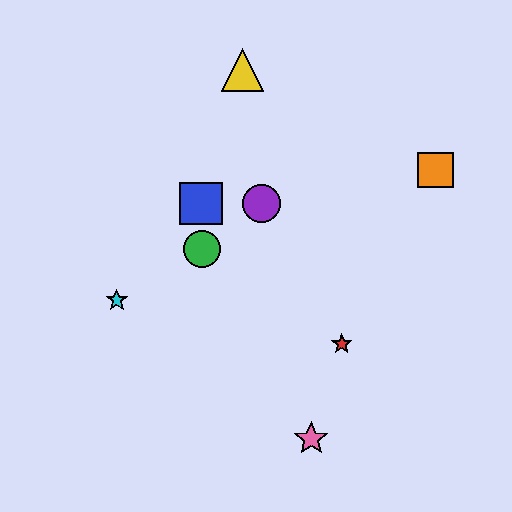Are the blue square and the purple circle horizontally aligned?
Yes, both are at y≈203.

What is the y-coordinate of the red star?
The red star is at y≈344.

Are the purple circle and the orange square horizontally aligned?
No, the purple circle is at y≈203 and the orange square is at y≈170.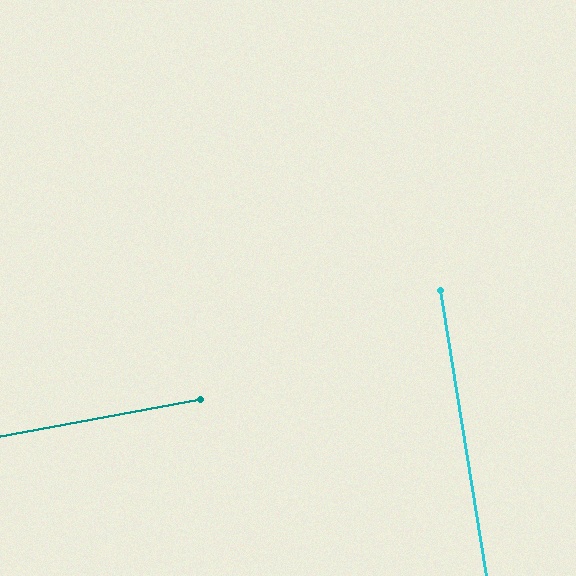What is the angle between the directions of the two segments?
Approximately 89 degrees.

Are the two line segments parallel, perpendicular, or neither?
Perpendicular — they meet at approximately 89°.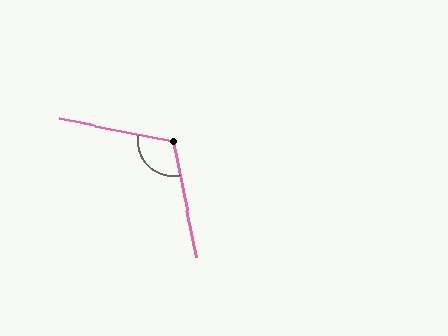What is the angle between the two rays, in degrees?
Approximately 113 degrees.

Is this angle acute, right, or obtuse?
It is obtuse.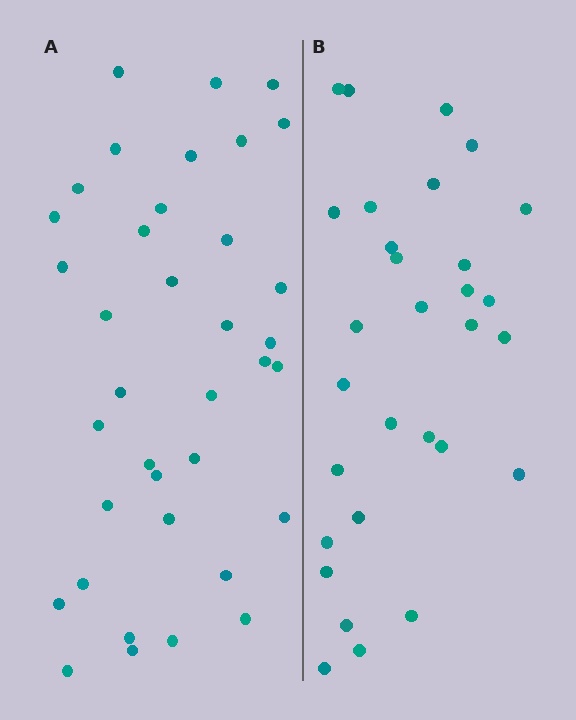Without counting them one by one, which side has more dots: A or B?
Region A (the left region) has more dots.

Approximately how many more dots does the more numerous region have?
Region A has roughly 8 or so more dots than region B.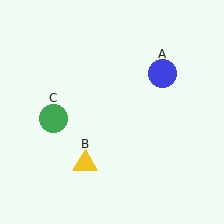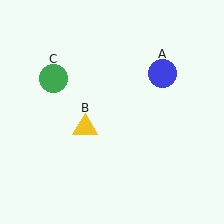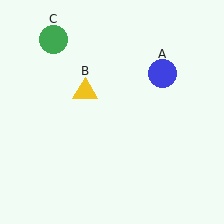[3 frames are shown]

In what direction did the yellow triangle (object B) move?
The yellow triangle (object B) moved up.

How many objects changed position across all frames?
2 objects changed position: yellow triangle (object B), green circle (object C).